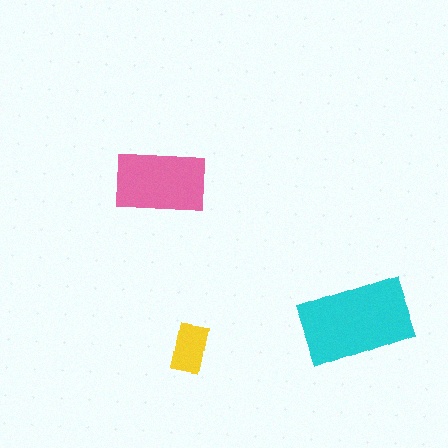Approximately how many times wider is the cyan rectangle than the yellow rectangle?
About 2.5 times wider.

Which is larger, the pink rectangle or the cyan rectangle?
The cyan one.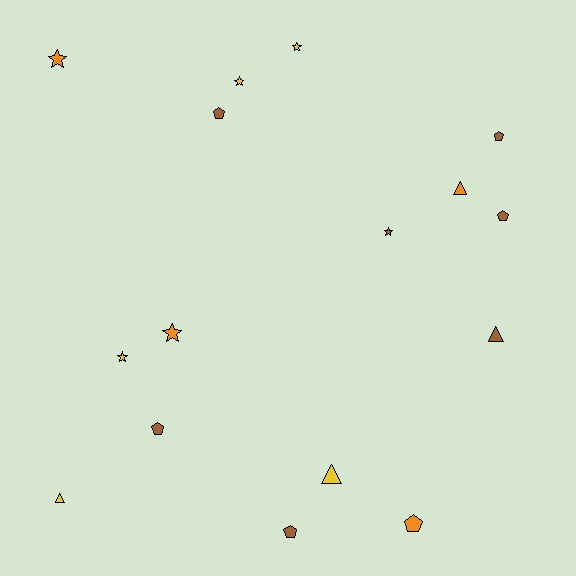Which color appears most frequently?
Brown, with 7 objects.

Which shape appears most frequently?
Star, with 6 objects.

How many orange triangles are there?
There is 1 orange triangle.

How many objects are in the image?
There are 16 objects.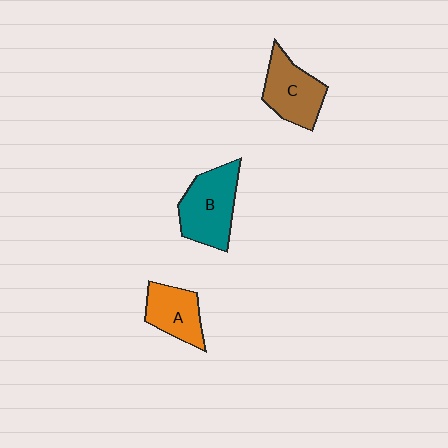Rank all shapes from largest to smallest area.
From largest to smallest: B (teal), C (brown), A (orange).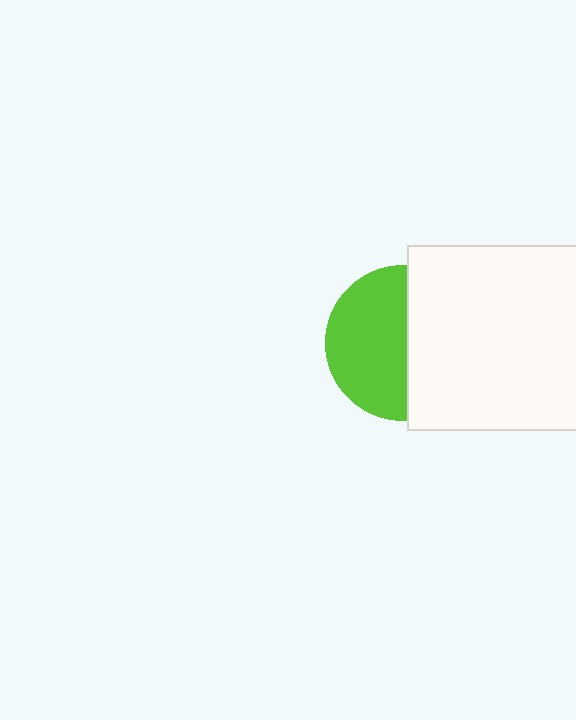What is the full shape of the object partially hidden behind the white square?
The partially hidden object is a lime circle.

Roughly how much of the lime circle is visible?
About half of it is visible (roughly 53%).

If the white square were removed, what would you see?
You would see the complete lime circle.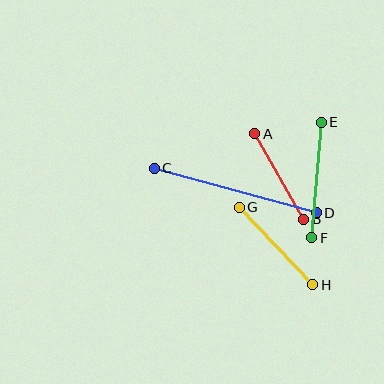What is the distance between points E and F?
The distance is approximately 116 pixels.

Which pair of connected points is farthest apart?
Points C and D are farthest apart.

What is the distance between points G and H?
The distance is approximately 107 pixels.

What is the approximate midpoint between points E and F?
The midpoint is at approximately (317, 180) pixels.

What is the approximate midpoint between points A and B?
The midpoint is at approximately (279, 177) pixels.